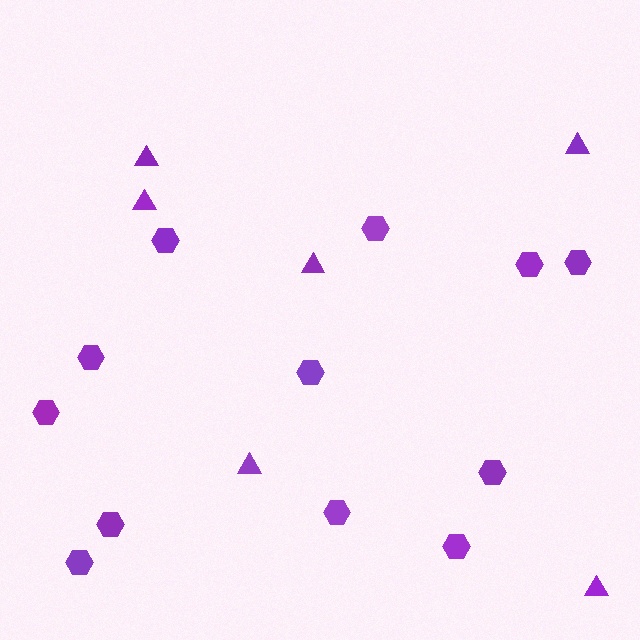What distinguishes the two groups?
There are 2 groups: one group of hexagons (12) and one group of triangles (6).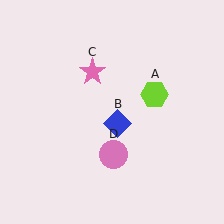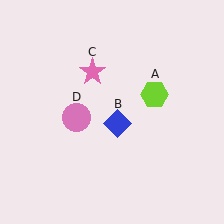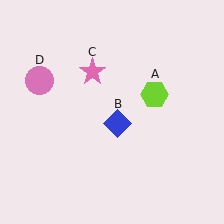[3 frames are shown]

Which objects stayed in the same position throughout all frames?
Lime hexagon (object A) and blue diamond (object B) and pink star (object C) remained stationary.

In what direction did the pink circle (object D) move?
The pink circle (object D) moved up and to the left.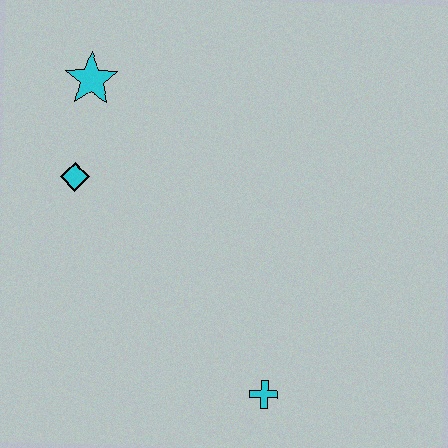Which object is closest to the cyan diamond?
The cyan star is closest to the cyan diamond.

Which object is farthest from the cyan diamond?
The cyan cross is farthest from the cyan diamond.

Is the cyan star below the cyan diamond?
No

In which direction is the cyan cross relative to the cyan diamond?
The cyan cross is below the cyan diamond.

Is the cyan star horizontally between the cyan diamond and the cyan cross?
Yes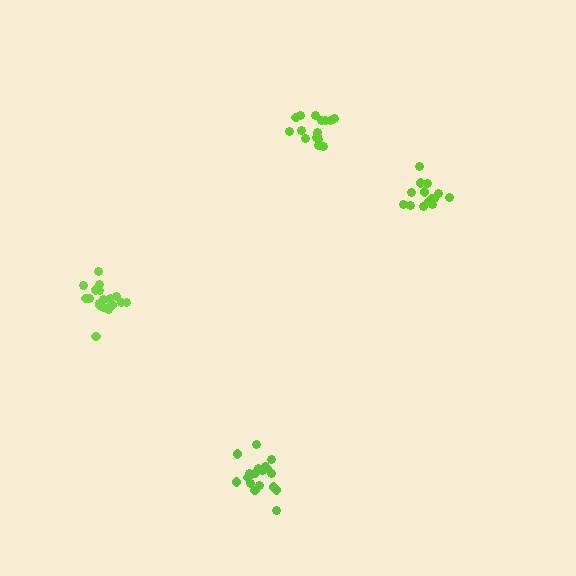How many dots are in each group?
Group 1: 18 dots, Group 2: 16 dots, Group 3: 14 dots, Group 4: 18 dots (66 total).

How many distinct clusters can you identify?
There are 4 distinct clusters.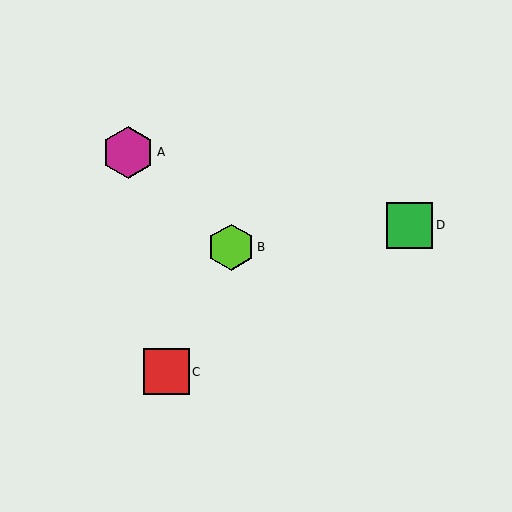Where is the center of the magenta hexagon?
The center of the magenta hexagon is at (128, 152).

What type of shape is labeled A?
Shape A is a magenta hexagon.